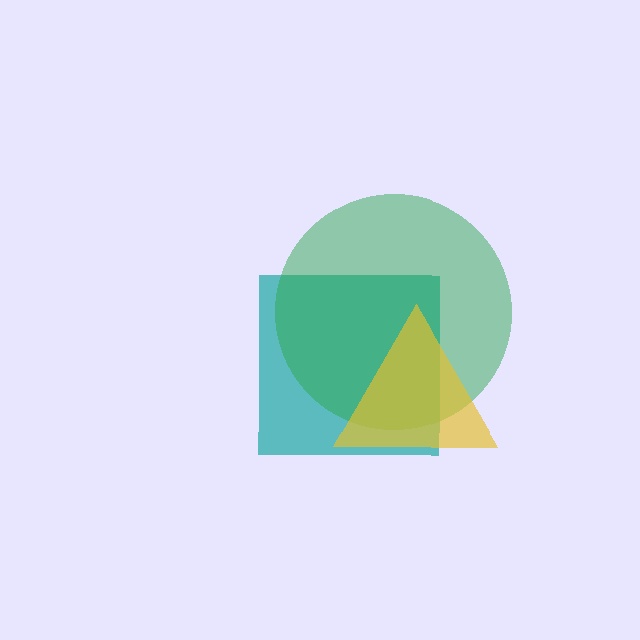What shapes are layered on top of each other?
The layered shapes are: a teal square, a green circle, a yellow triangle.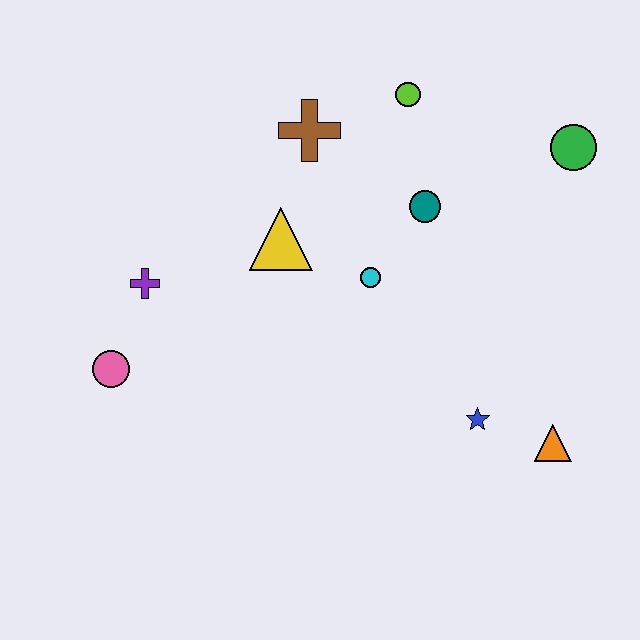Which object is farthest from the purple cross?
The green circle is farthest from the purple cross.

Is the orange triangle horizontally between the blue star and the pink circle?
No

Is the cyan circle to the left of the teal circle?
Yes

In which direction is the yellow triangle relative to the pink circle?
The yellow triangle is to the right of the pink circle.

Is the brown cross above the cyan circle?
Yes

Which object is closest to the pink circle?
The purple cross is closest to the pink circle.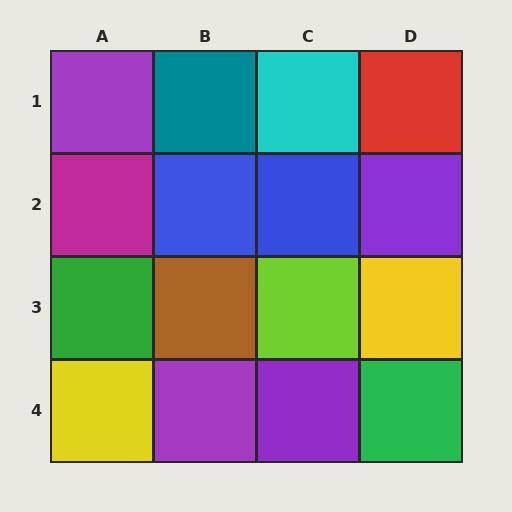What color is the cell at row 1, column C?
Cyan.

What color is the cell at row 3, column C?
Lime.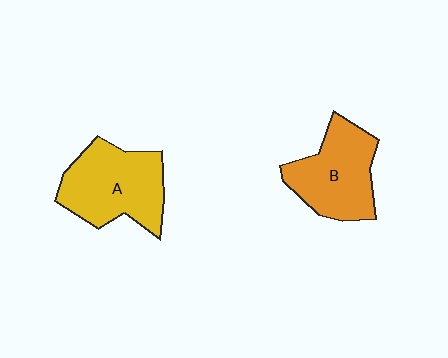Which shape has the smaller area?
Shape B (orange).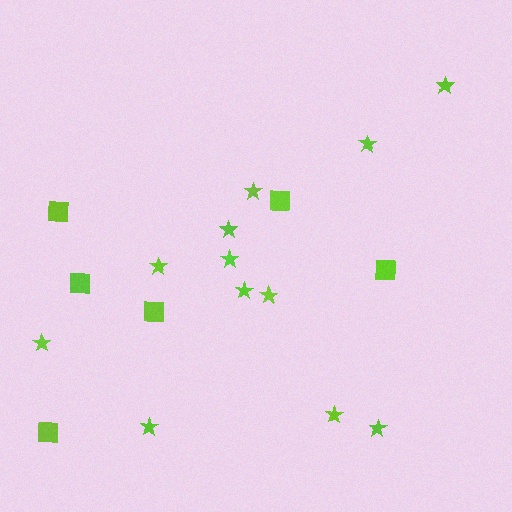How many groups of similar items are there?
There are 2 groups: one group of stars (12) and one group of squares (6).